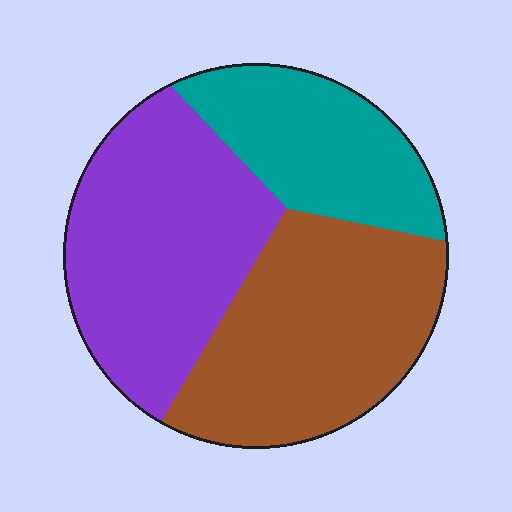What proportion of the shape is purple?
Purple takes up about three eighths (3/8) of the shape.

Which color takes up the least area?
Teal, at roughly 25%.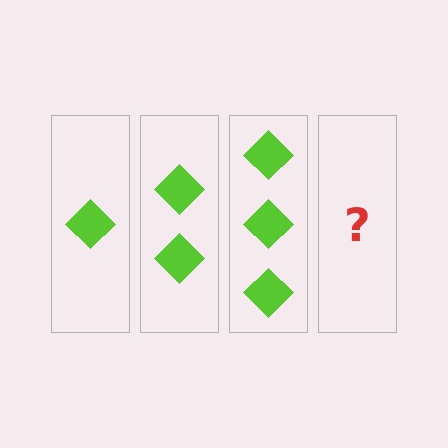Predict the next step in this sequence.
The next step is 4 diamonds.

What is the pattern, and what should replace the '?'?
The pattern is that each step adds one more diamond. The '?' should be 4 diamonds.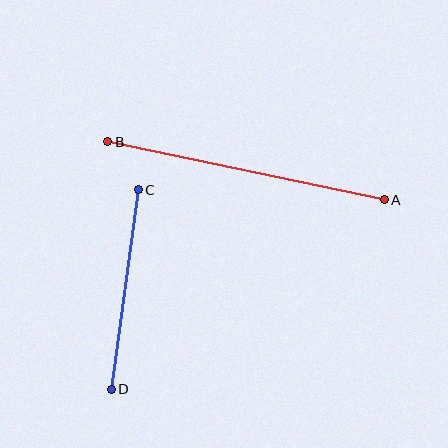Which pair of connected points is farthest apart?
Points A and B are farthest apart.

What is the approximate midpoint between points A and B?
The midpoint is at approximately (246, 171) pixels.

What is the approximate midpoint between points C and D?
The midpoint is at approximately (125, 290) pixels.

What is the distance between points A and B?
The distance is approximately 282 pixels.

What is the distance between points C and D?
The distance is approximately 201 pixels.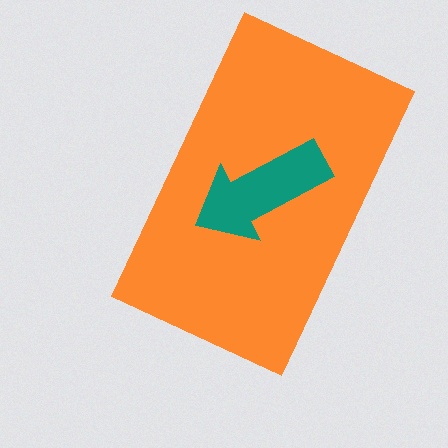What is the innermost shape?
The teal arrow.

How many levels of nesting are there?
2.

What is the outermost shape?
The orange rectangle.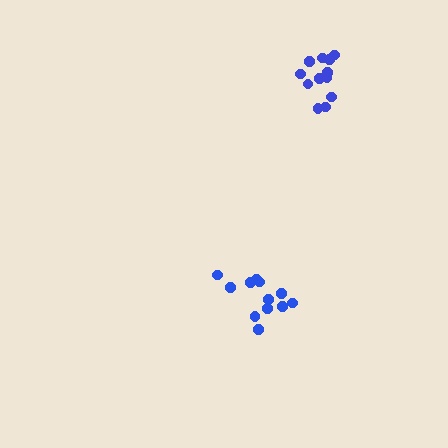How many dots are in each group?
Group 1: 12 dots, Group 2: 12 dots (24 total).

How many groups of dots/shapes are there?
There are 2 groups.